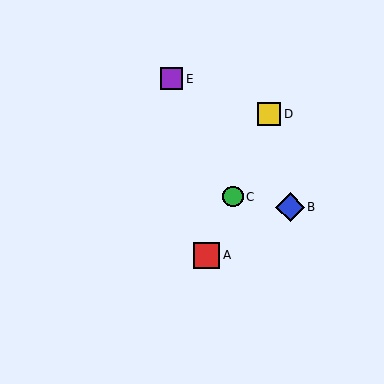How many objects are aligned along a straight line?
3 objects (A, C, D) are aligned along a straight line.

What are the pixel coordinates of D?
Object D is at (269, 114).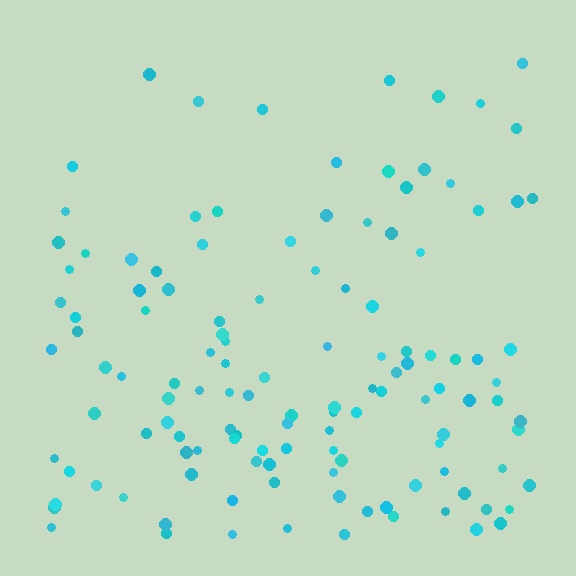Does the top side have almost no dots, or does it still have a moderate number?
Still a moderate number, just noticeably fewer than the bottom.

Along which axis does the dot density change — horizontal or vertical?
Vertical.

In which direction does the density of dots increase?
From top to bottom, with the bottom side densest.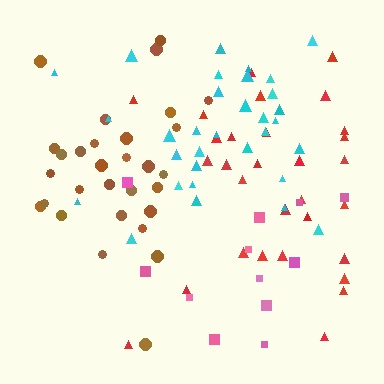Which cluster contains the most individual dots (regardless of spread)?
Cyan (32).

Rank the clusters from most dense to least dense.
brown, cyan, red, pink.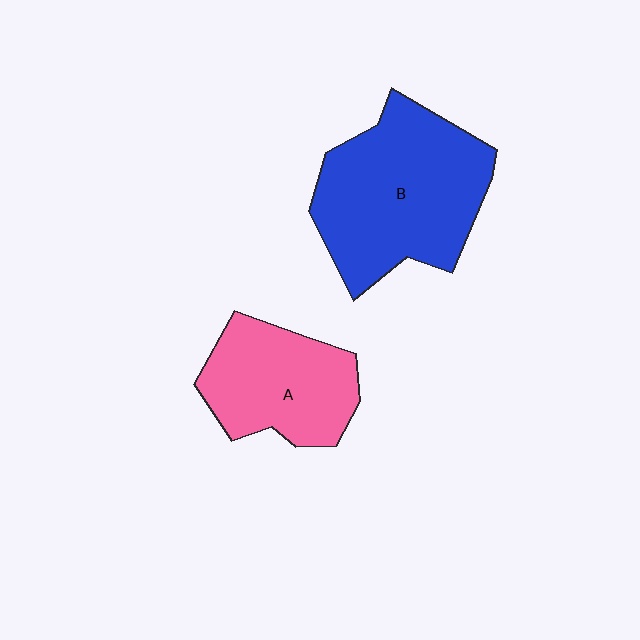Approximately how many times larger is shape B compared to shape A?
Approximately 1.5 times.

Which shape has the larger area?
Shape B (blue).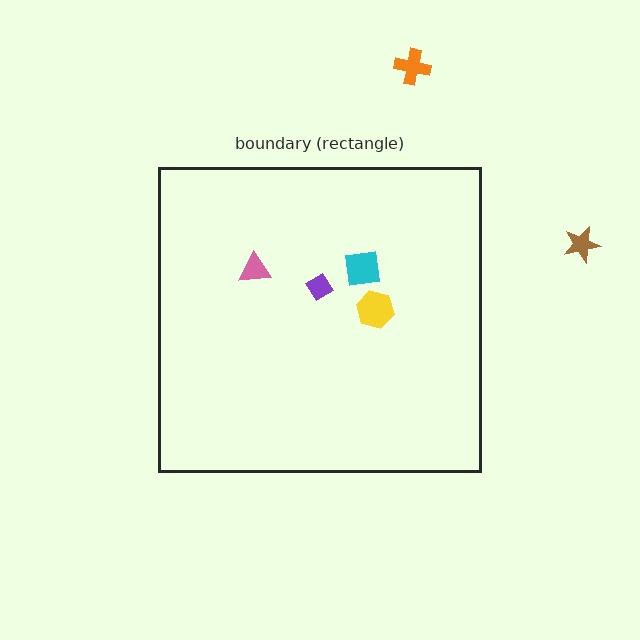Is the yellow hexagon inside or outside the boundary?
Inside.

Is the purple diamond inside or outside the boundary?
Inside.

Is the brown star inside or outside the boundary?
Outside.